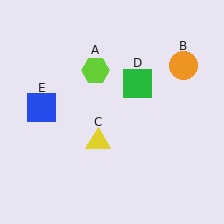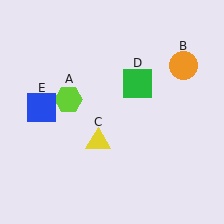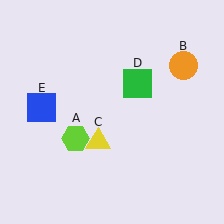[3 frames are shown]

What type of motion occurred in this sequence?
The lime hexagon (object A) rotated counterclockwise around the center of the scene.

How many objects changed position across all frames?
1 object changed position: lime hexagon (object A).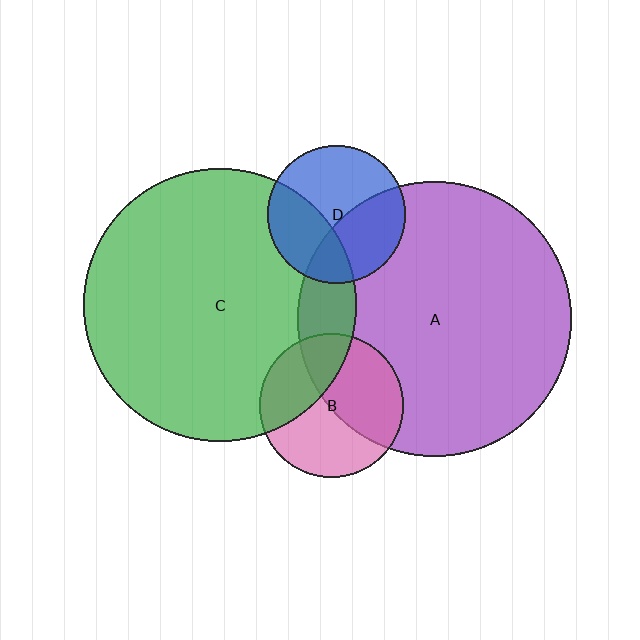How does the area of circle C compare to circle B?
Approximately 3.6 times.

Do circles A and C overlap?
Yes.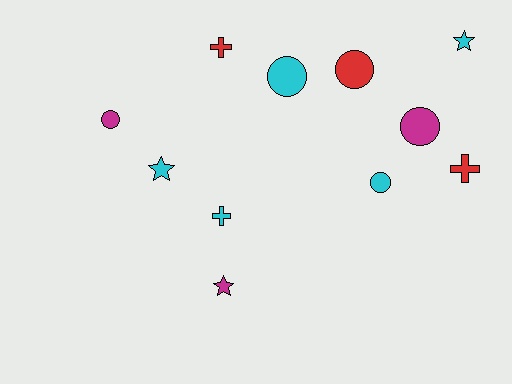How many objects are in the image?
There are 11 objects.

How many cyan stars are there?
There are 2 cyan stars.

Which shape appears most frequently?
Circle, with 5 objects.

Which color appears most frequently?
Cyan, with 5 objects.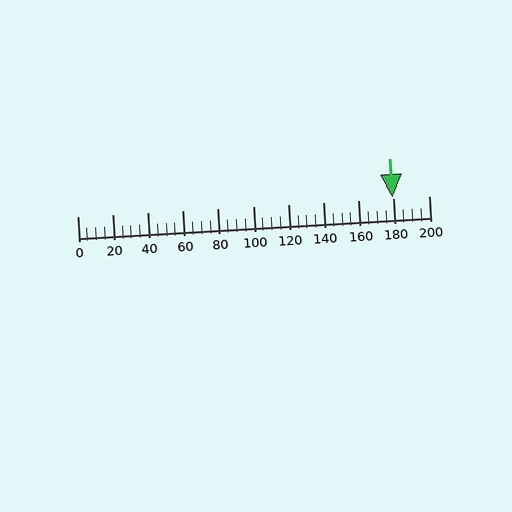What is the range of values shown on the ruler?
The ruler shows values from 0 to 200.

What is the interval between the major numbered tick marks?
The major tick marks are spaced 20 units apart.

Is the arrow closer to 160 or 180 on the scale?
The arrow is closer to 180.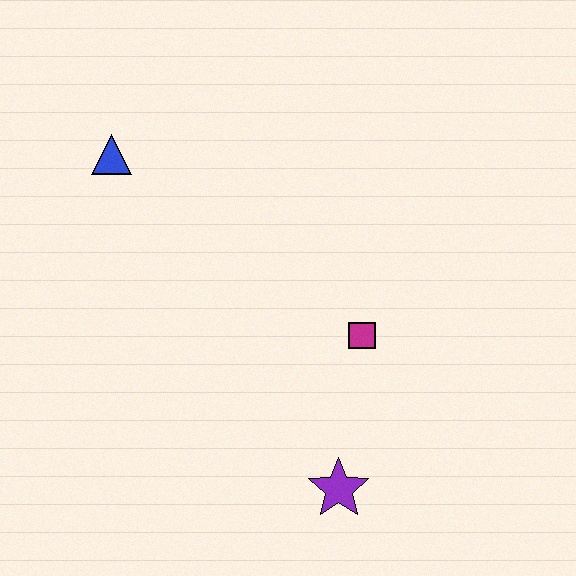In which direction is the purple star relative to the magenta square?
The purple star is below the magenta square.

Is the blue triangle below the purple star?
No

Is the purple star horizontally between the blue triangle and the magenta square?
Yes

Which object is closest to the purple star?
The magenta square is closest to the purple star.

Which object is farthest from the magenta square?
The blue triangle is farthest from the magenta square.